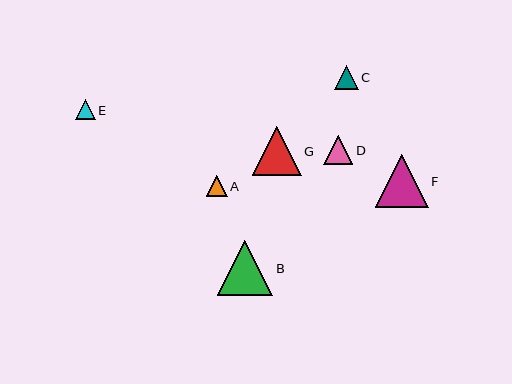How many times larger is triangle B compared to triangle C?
Triangle B is approximately 2.3 times the size of triangle C.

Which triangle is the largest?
Triangle B is the largest with a size of approximately 56 pixels.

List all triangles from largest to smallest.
From largest to smallest: B, F, G, D, C, A, E.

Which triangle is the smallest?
Triangle E is the smallest with a size of approximately 20 pixels.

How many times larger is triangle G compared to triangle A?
Triangle G is approximately 2.3 times the size of triangle A.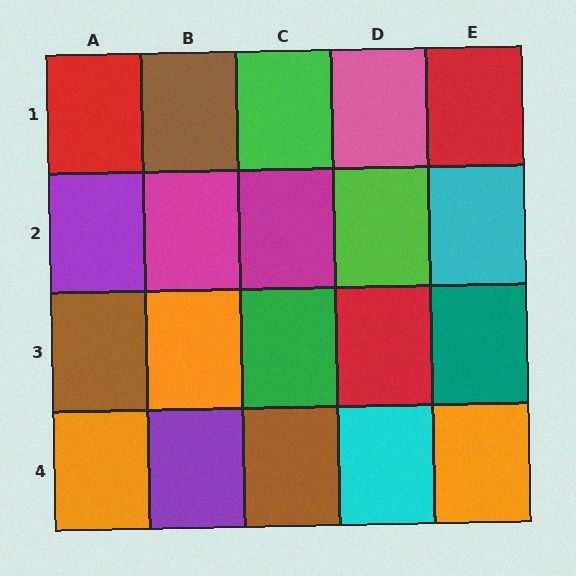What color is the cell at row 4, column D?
Cyan.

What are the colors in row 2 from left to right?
Purple, magenta, magenta, lime, cyan.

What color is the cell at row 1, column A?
Red.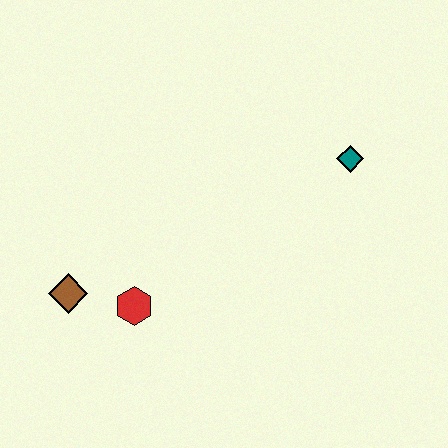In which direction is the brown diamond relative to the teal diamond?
The brown diamond is to the left of the teal diamond.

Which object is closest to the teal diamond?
The red hexagon is closest to the teal diamond.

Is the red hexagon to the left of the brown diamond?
No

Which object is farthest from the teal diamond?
The brown diamond is farthest from the teal diamond.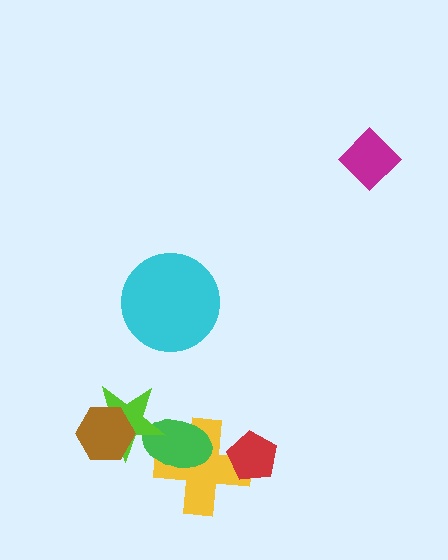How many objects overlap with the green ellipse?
2 objects overlap with the green ellipse.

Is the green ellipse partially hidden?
Yes, it is partially covered by another shape.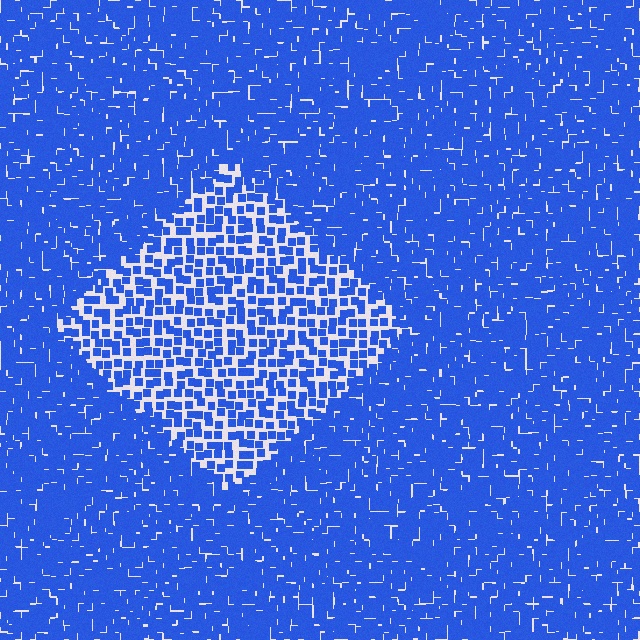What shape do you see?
I see a diamond.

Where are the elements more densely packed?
The elements are more densely packed outside the diamond boundary.